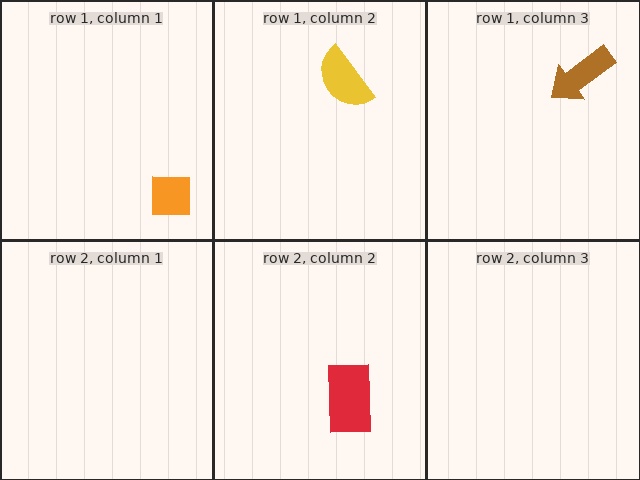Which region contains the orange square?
The row 1, column 1 region.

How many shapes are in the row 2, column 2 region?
1.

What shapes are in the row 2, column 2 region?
The red rectangle.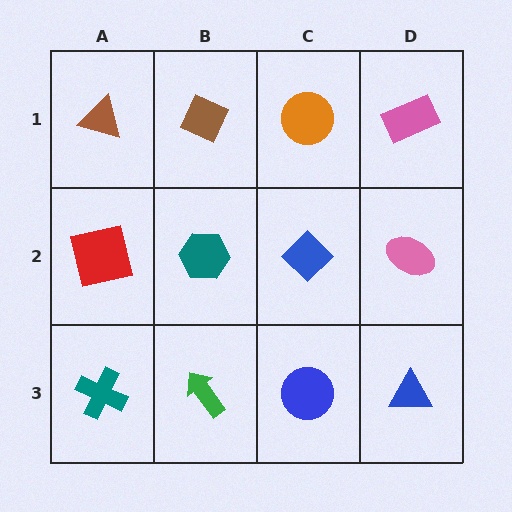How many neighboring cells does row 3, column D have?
2.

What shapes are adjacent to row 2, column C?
An orange circle (row 1, column C), a blue circle (row 3, column C), a teal hexagon (row 2, column B), a pink ellipse (row 2, column D).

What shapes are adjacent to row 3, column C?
A blue diamond (row 2, column C), a green arrow (row 3, column B), a blue triangle (row 3, column D).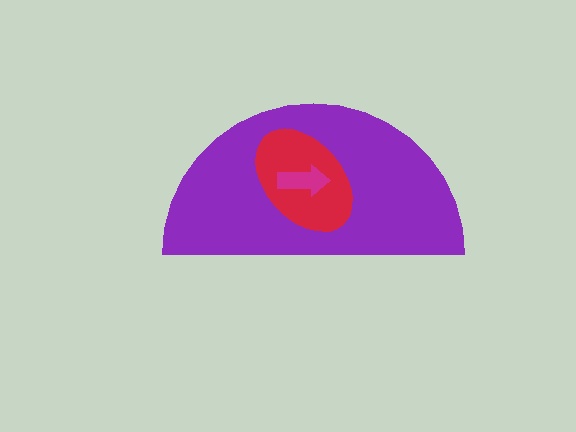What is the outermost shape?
The purple semicircle.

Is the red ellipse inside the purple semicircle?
Yes.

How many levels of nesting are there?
3.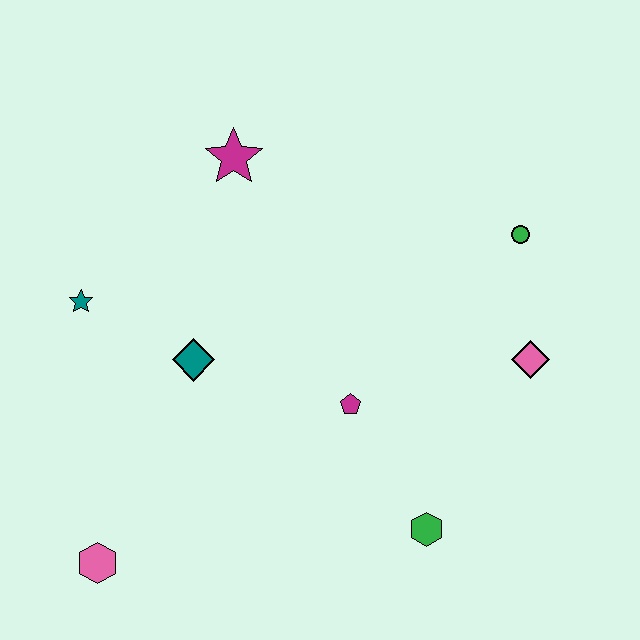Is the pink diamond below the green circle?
Yes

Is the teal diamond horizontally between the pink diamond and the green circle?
No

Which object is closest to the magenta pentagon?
The green hexagon is closest to the magenta pentagon.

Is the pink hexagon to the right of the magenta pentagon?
No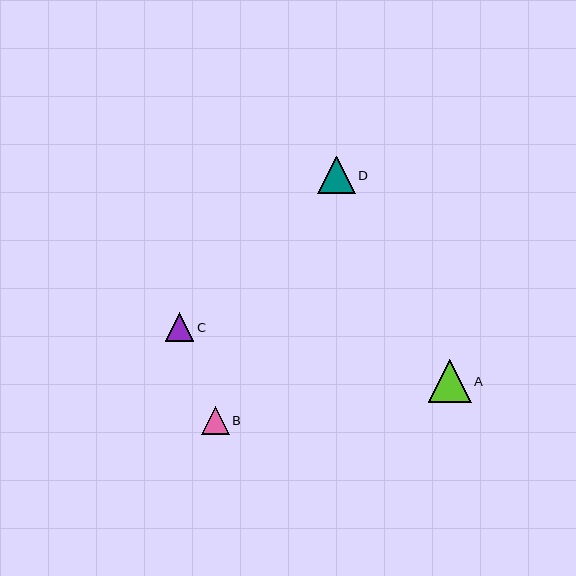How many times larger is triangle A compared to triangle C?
Triangle A is approximately 1.5 times the size of triangle C.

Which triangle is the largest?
Triangle A is the largest with a size of approximately 43 pixels.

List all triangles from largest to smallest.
From largest to smallest: A, D, C, B.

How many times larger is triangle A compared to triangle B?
Triangle A is approximately 1.5 times the size of triangle B.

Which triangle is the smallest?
Triangle B is the smallest with a size of approximately 28 pixels.